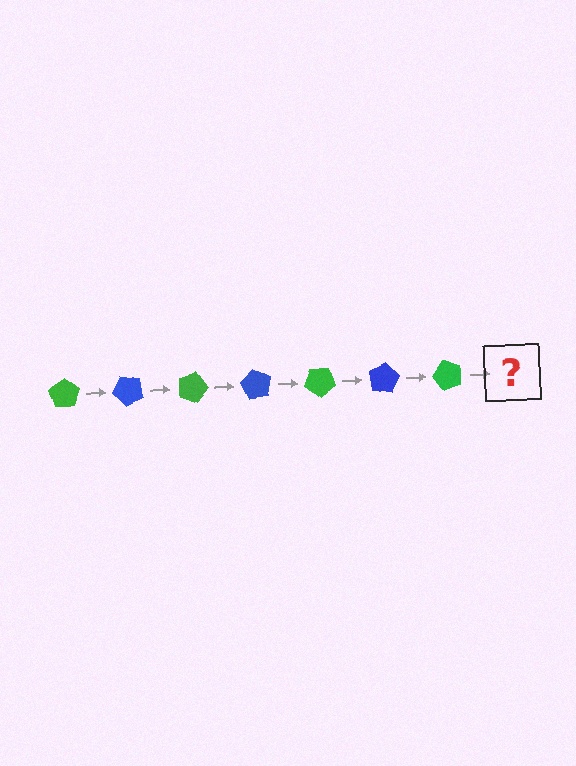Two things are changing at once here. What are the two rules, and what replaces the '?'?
The two rules are that it rotates 45 degrees each step and the color cycles through green and blue. The '?' should be a blue pentagon, rotated 315 degrees from the start.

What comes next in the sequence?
The next element should be a blue pentagon, rotated 315 degrees from the start.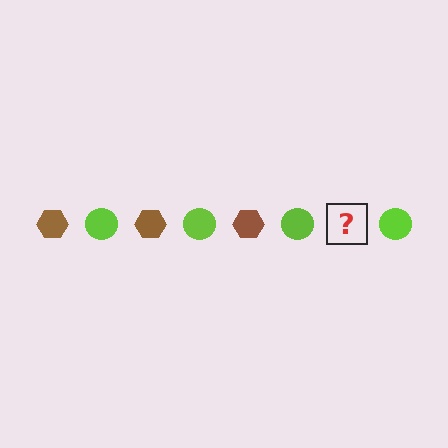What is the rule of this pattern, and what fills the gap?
The rule is that the pattern alternates between brown hexagon and lime circle. The gap should be filled with a brown hexagon.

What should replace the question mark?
The question mark should be replaced with a brown hexagon.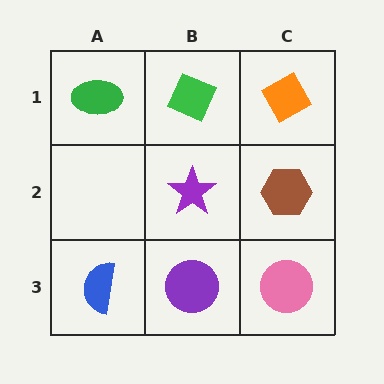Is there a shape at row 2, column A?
No, that cell is empty.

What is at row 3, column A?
A blue semicircle.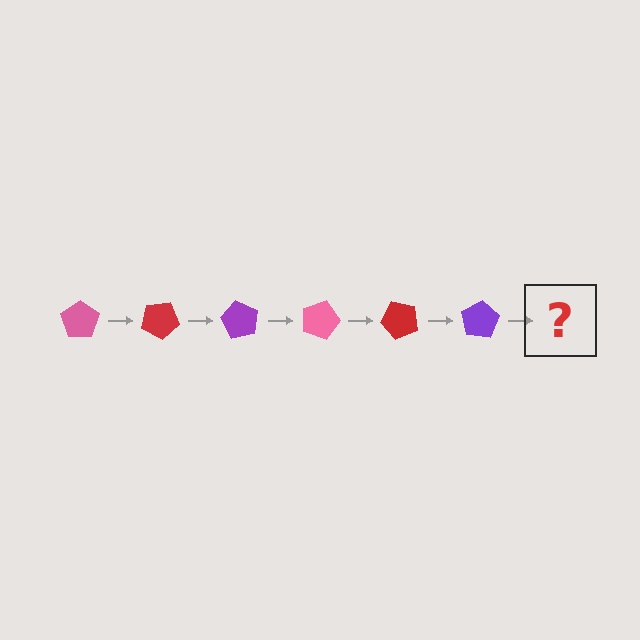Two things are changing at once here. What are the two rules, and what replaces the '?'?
The two rules are that it rotates 30 degrees each step and the color cycles through pink, red, and purple. The '?' should be a pink pentagon, rotated 180 degrees from the start.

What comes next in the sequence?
The next element should be a pink pentagon, rotated 180 degrees from the start.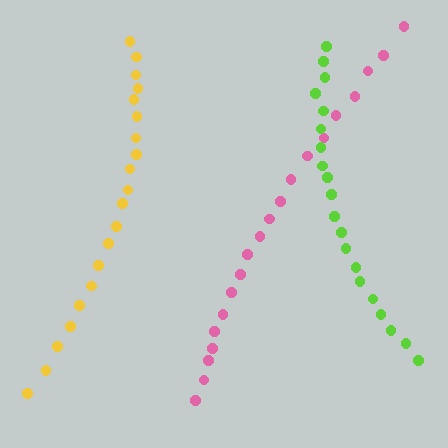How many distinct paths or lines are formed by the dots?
There are 3 distinct paths.